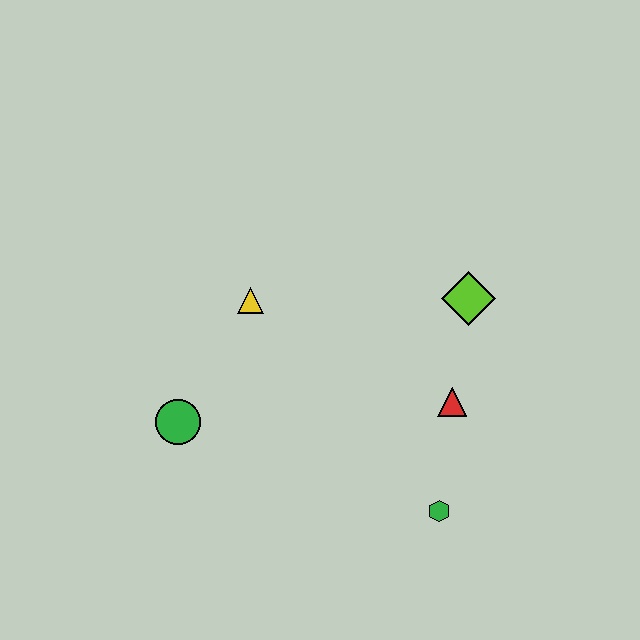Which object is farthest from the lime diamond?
The green circle is farthest from the lime diamond.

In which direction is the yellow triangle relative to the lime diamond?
The yellow triangle is to the left of the lime diamond.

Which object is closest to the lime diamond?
The red triangle is closest to the lime diamond.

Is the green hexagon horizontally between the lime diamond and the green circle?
Yes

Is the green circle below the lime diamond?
Yes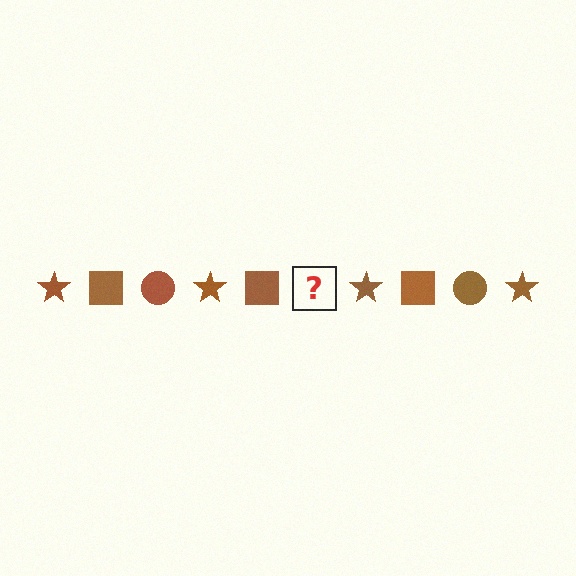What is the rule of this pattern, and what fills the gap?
The rule is that the pattern cycles through star, square, circle shapes in brown. The gap should be filled with a brown circle.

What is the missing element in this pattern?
The missing element is a brown circle.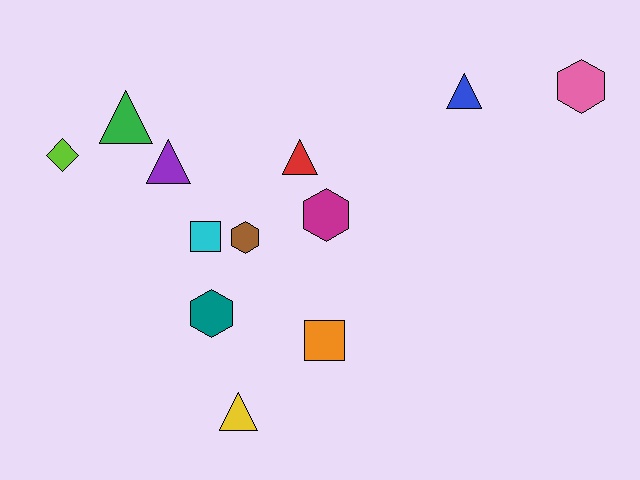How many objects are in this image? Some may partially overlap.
There are 12 objects.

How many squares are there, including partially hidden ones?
There are 2 squares.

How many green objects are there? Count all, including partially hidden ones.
There is 1 green object.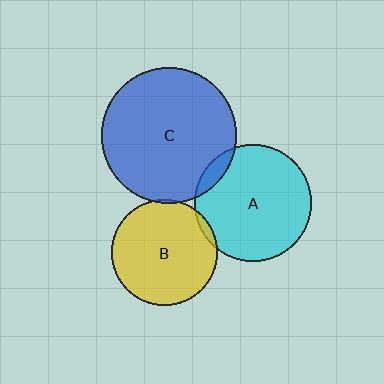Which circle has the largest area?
Circle C (blue).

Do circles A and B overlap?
Yes.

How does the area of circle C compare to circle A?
Approximately 1.3 times.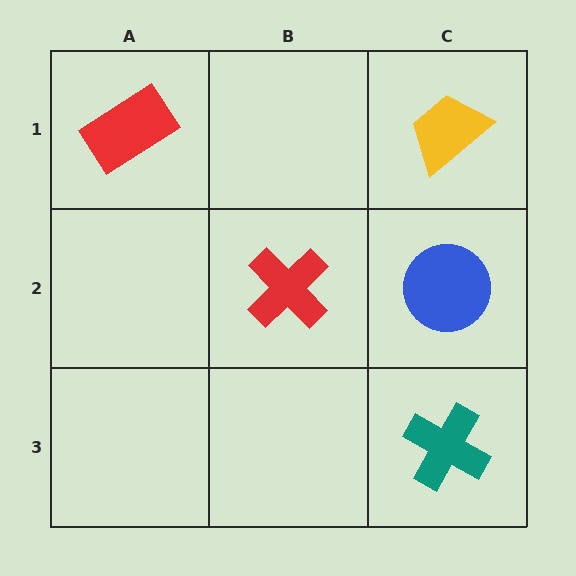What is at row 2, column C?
A blue circle.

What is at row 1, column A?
A red rectangle.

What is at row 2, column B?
A red cross.